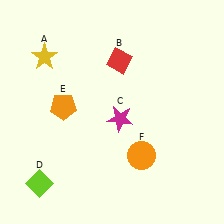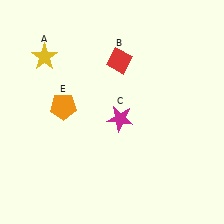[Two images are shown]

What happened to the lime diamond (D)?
The lime diamond (D) was removed in Image 2. It was in the bottom-left area of Image 1.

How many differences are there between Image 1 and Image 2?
There are 2 differences between the two images.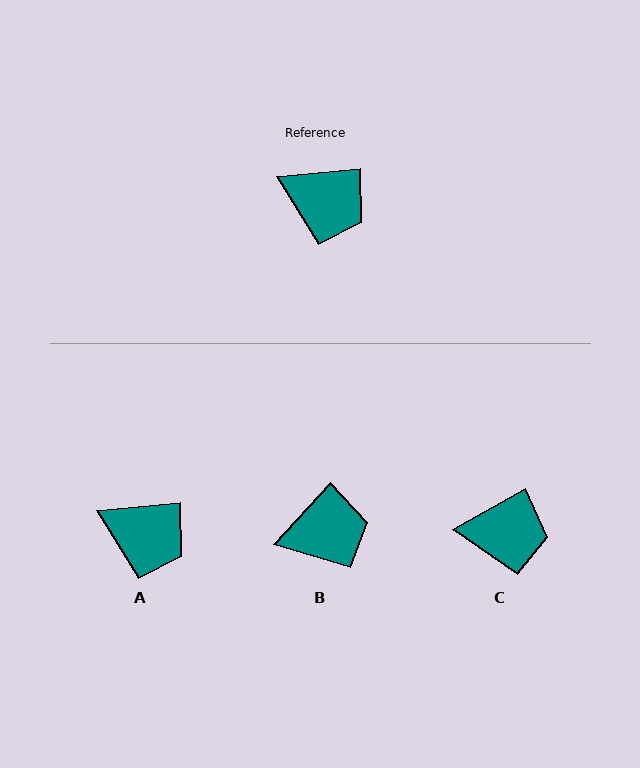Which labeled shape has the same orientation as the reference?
A.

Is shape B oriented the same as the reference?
No, it is off by about 42 degrees.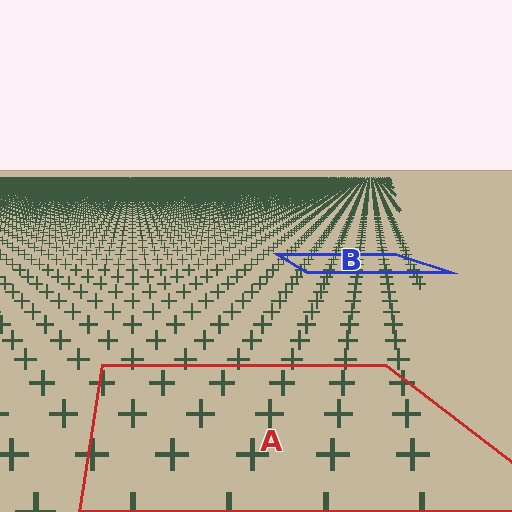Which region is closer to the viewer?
Region A is closer. The texture elements there are larger and more spread out.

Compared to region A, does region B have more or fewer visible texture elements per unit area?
Region B has more texture elements per unit area — they are packed more densely because it is farther away.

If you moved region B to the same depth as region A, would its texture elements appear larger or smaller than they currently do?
They would appear larger. At a closer depth, the same texture elements are projected at a bigger on-screen size.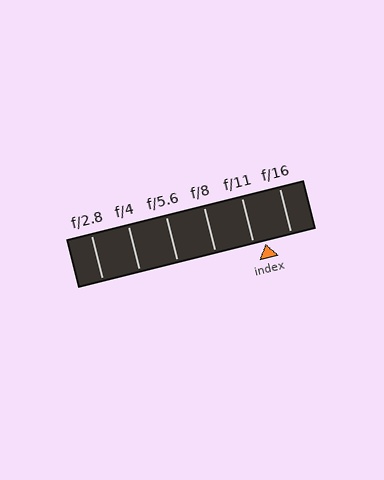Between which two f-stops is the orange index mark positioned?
The index mark is between f/11 and f/16.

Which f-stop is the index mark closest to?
The index mark is closest to f/11.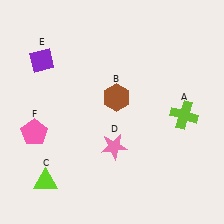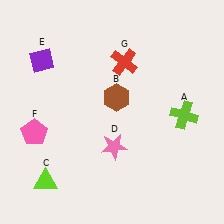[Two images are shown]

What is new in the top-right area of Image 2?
A red cross (G) was added in the top-right area of Image 2.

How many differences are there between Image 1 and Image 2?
There is 1 difference between the two images.